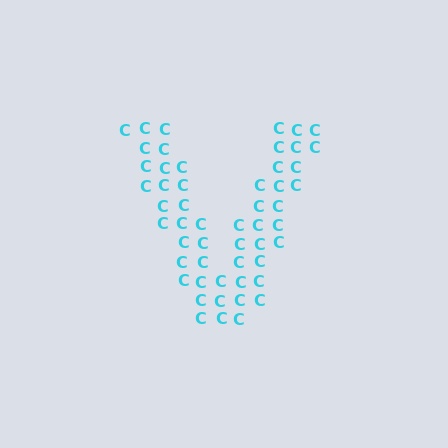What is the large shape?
The large shape is the letter V.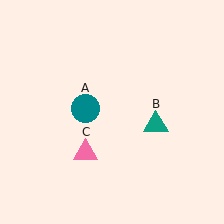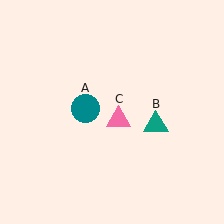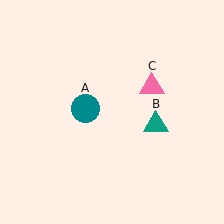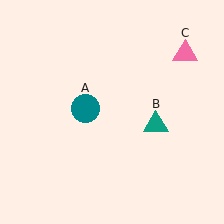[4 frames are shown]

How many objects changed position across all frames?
1 object changed position: pink triangle (object C).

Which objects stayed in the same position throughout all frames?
Teal circle (object A) and teal triangle (object B) remained stationary.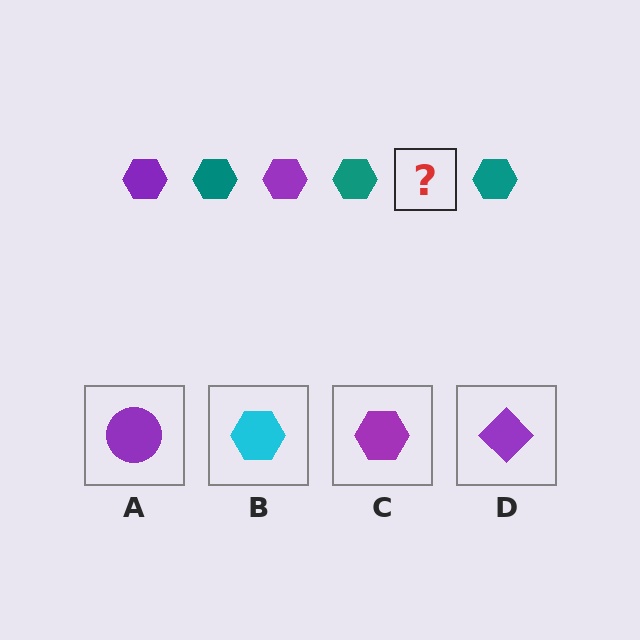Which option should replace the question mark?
Option C.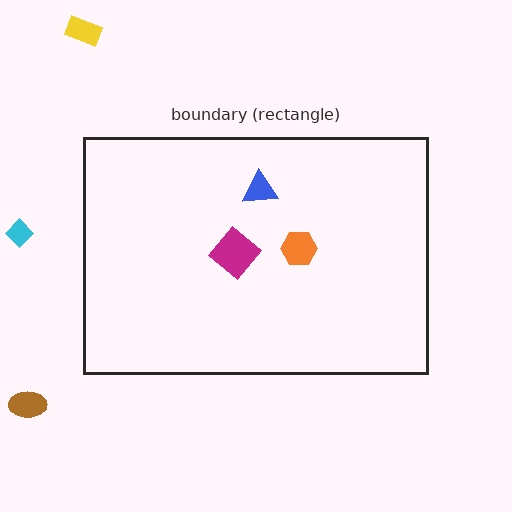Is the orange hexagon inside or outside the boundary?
Inside.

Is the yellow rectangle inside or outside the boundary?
Outside.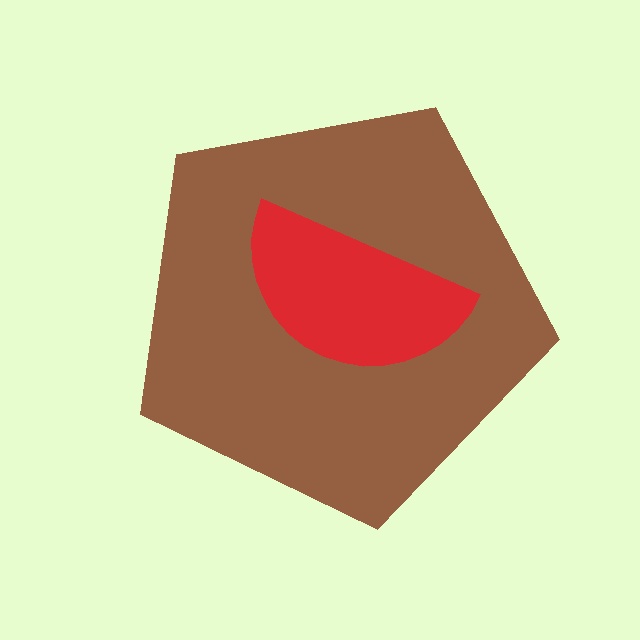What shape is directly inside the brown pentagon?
The red semicircle.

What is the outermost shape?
The brown pentagon.